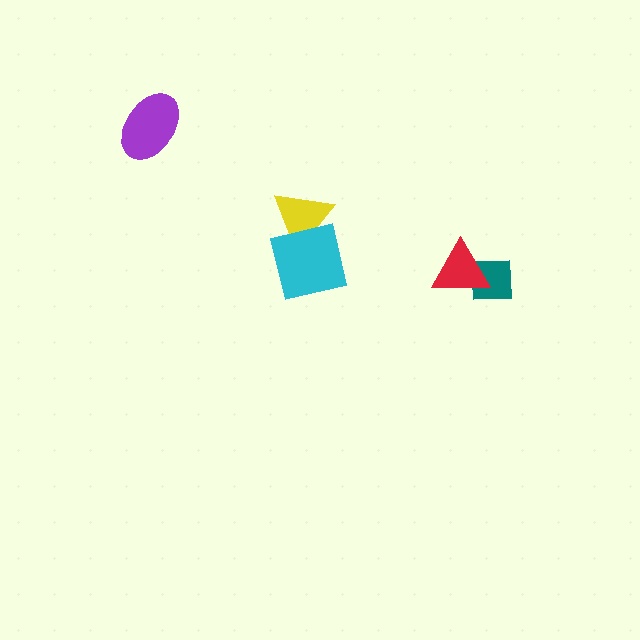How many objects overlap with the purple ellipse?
0 objects overlap with the purple ellipse.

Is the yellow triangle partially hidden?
Yes, it is partially covered by another shape.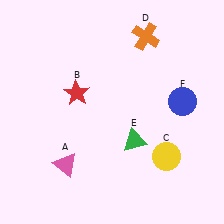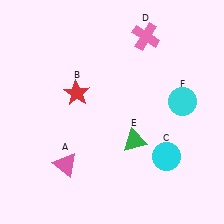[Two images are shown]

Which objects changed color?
C changed from yellow to cyan. D changed from orange to pink. F changed from blue to cyan.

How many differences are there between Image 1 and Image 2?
There are 3 differences between the two images.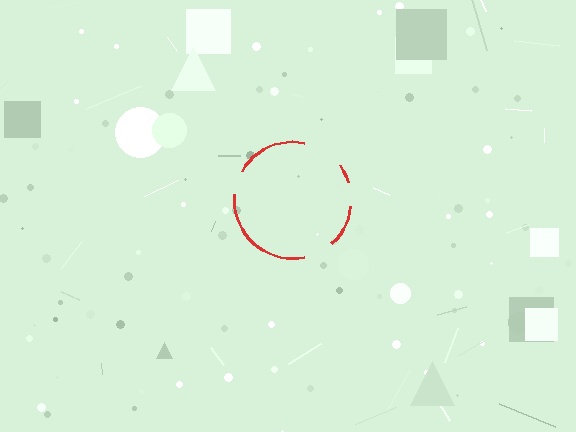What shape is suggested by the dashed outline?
The dashed outline suggests a circle.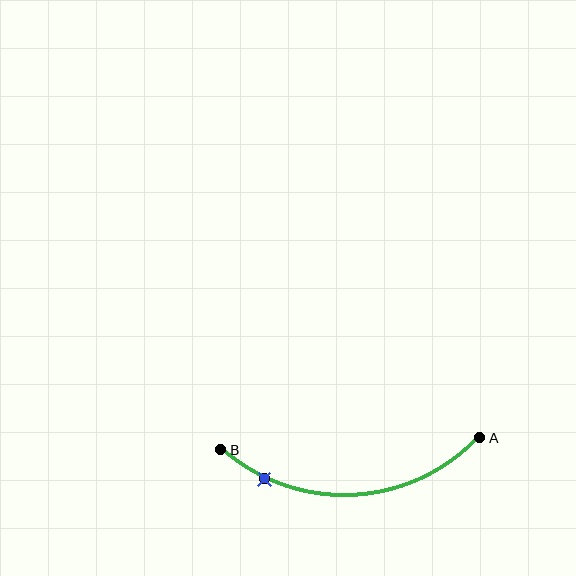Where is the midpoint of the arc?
The arc midpoint is the point on the curve farthest from the straight line joining A and B. It sits below that line.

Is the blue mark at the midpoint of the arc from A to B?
No. The blue mark lies on the arc but is closer to endpoint B. The arc midpoint would be at the point on the curve equidistant along the arc from both A and B.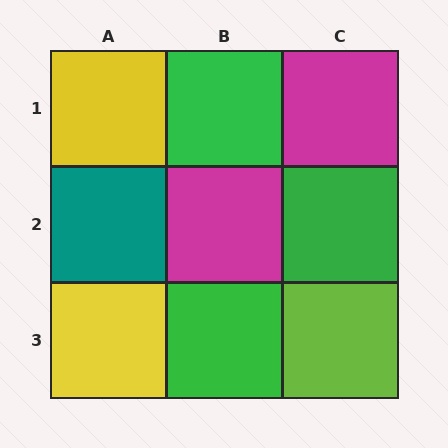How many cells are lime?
1 cell is lime.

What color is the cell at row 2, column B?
Magenta.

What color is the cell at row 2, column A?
Teal.